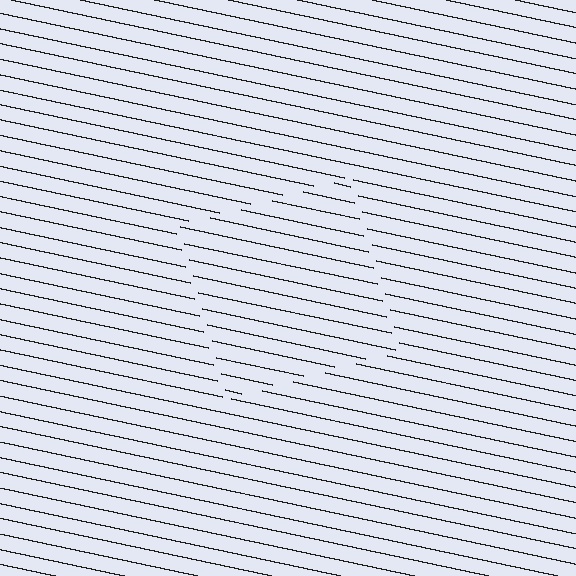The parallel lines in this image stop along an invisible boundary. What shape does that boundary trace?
An illusory square. The interior of the shape contains the same grating, shifted by half a period — the contour is defined by the phase discontinuity where line-ends from the inner and outer gratings abut.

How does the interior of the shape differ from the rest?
The interior of the shape contains the same grating, shifted by half a period — the contour is defined by the phase discontinuity where line-ends from the inner and outer gratings abut.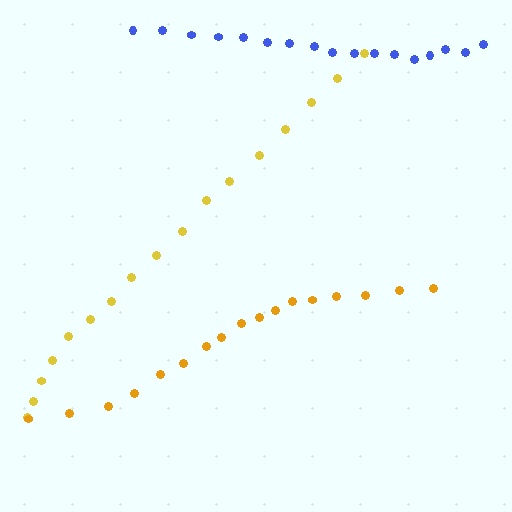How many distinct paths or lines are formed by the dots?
There are 3 distinct paths.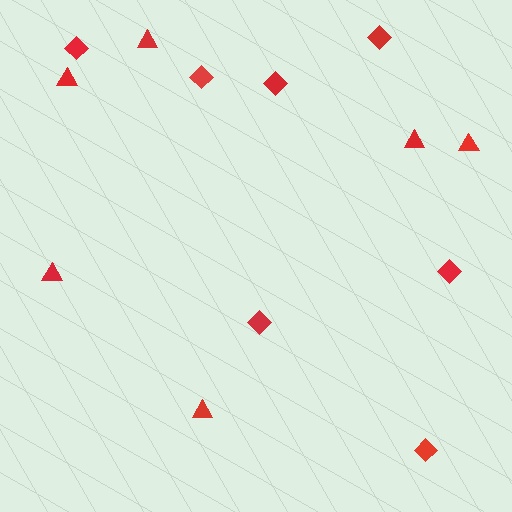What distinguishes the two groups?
There are 2 groups: one group of triangles (6) and one group of diamonds (7).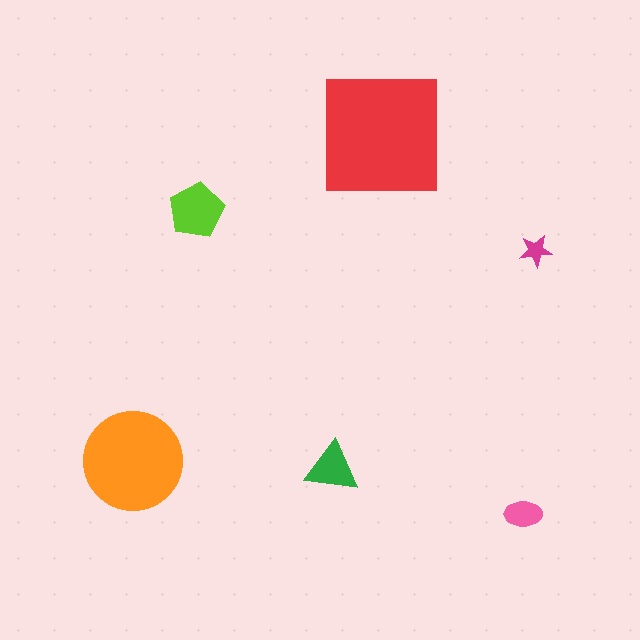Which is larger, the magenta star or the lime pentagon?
The lime pentagon.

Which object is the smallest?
The magenta star.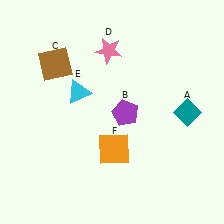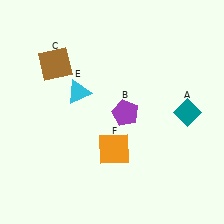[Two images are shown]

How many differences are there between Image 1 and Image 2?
There is 1 difference between the two images.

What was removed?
The pink star (D) was removed in Image 2.